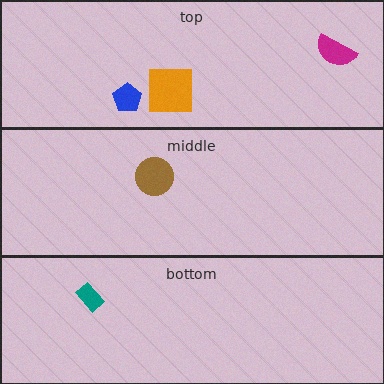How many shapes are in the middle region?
1.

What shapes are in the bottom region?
The teal rectangle.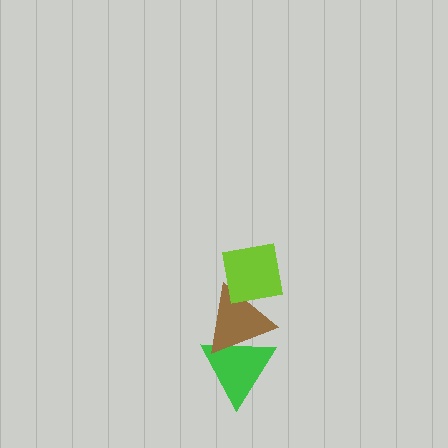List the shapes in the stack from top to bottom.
From top to bottom: the lime square, the brown triangle, the green triangle.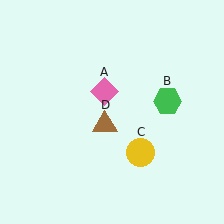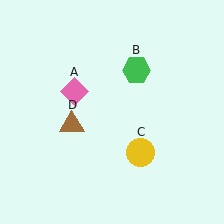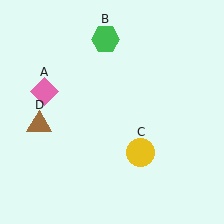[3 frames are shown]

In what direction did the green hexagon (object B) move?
The green hexagon (object B) moved up and to the left.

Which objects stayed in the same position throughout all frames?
Yellow circle (object C) remained stationary.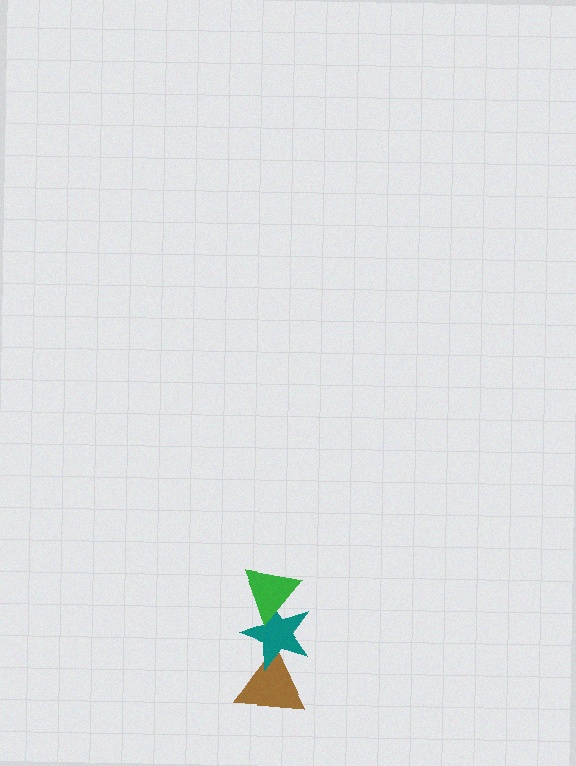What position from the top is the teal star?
The teal star is 2nd from the top.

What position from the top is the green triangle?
The green triangle is 1st from the top.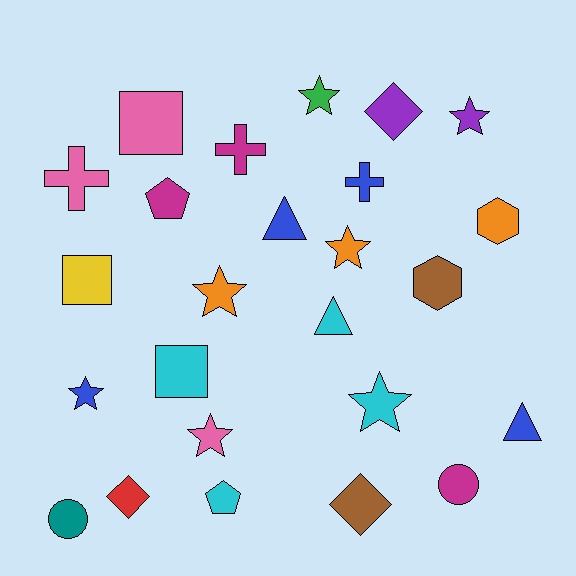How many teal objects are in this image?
There is 1 teal object.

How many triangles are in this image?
There are 3 triangles.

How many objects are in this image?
There are 25 objects.